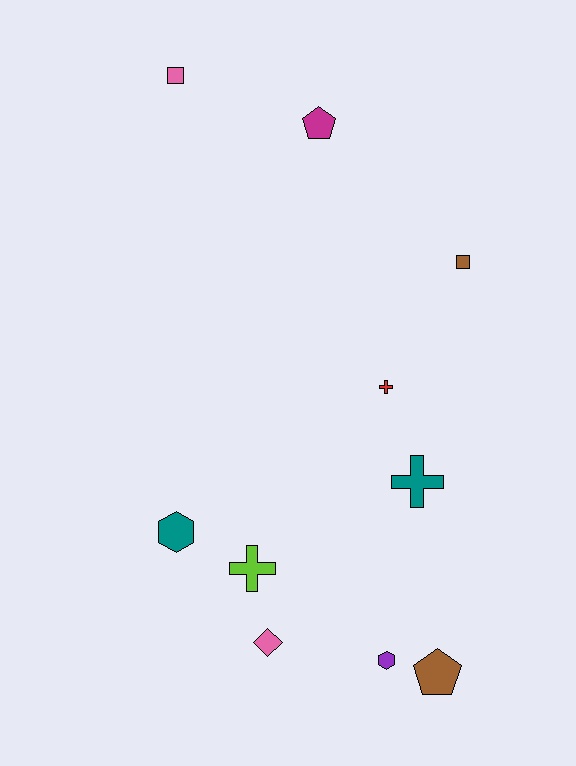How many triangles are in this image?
There are no triangles.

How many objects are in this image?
There are 10 objects.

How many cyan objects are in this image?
There are no cyan objects.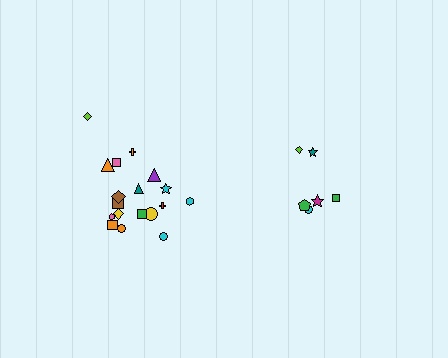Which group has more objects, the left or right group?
The left group.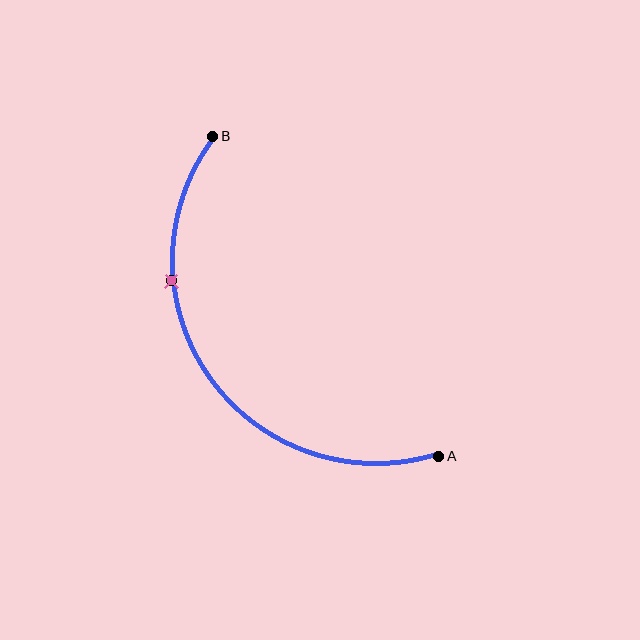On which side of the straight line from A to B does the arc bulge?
The arc bulges below and to the left of the straight line connecting A and B.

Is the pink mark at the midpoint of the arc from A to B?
No. The pink mark lies on the arc but is closer to endpoint B. The arc midpoint would be at the point on the curve equidistant along the arc from both A and B.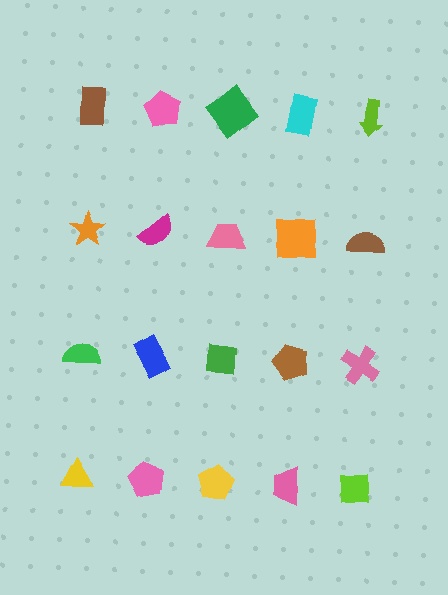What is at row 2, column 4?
An orange square.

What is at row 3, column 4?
A brown pentagon.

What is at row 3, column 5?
A pink cross.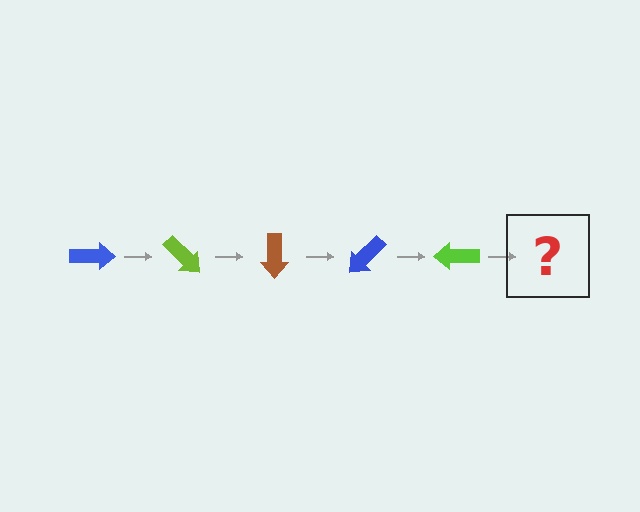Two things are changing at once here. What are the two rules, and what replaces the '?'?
The two rules are that it rotates 45 degrees each step and the color cycles through blue, lime, and brown. The '?' should be a brown arrow, rotated 225 degrees from the start.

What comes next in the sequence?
The next element should be a brown arrow, rotated 225 degrees from the start.